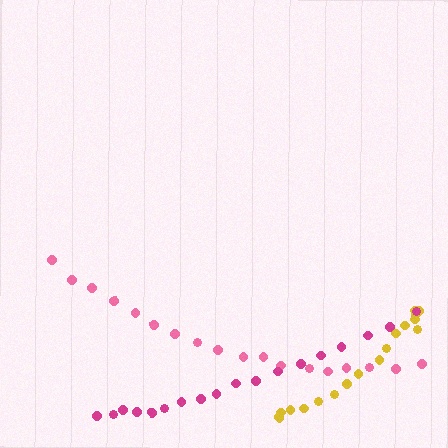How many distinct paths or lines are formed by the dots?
There are 3 distinct paths.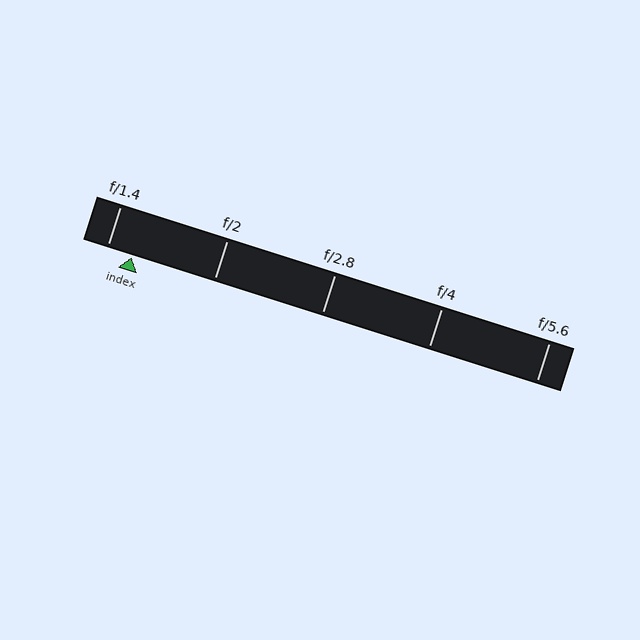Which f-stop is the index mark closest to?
The index mark is closest to f/1.4.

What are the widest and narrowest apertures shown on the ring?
The widest aperture shown is f/1.4 and the narrowest is f/5.6.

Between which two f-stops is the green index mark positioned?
The index mark is between f/1.4 and f/2.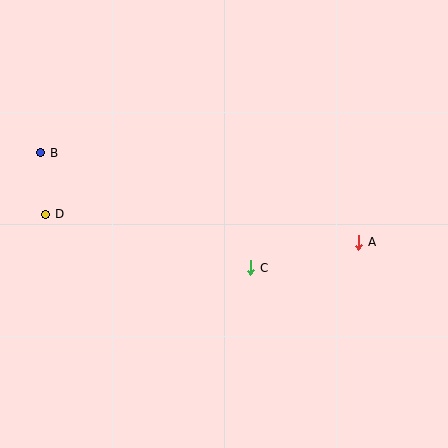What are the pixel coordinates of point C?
Point C is at (251, 268).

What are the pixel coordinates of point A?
Point A is at (359, 242).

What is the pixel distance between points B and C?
The distance between B and C is 239 pixels.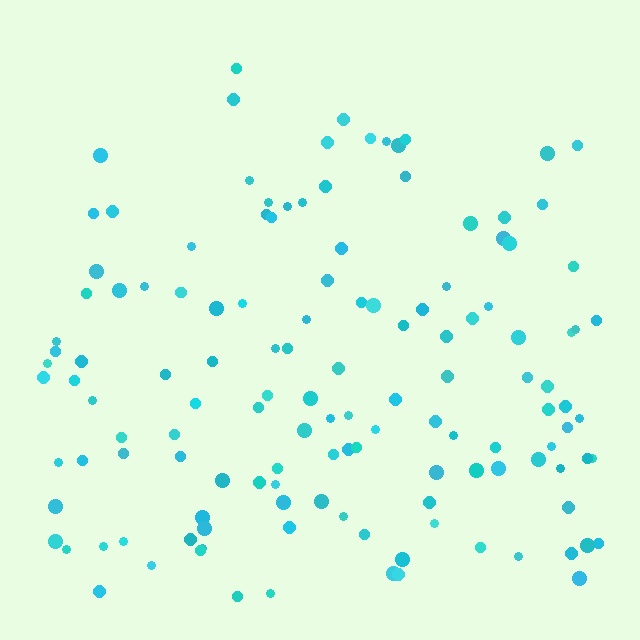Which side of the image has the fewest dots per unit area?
The top.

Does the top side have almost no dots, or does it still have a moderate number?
Still a moderate number, just noticeably fewer than the bottom.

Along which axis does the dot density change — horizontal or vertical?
Vertical.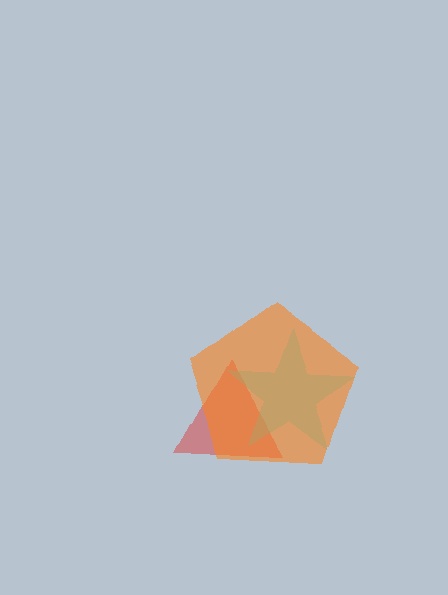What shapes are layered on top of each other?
The layered shapes are: a red triangle, a cyan star, an orange pentagon.